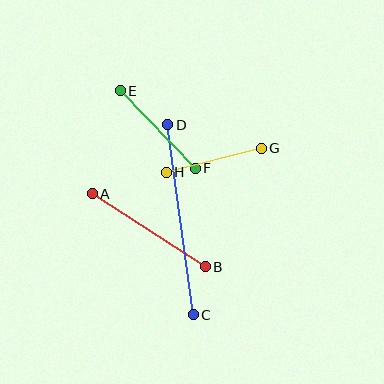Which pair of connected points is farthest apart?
Points C and D are farthest apart.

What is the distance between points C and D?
The distance is approximately 192 pixels.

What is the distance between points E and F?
The distance is approximately 108 pixels.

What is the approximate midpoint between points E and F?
The midpoint is at approximately (158, 130) pixels.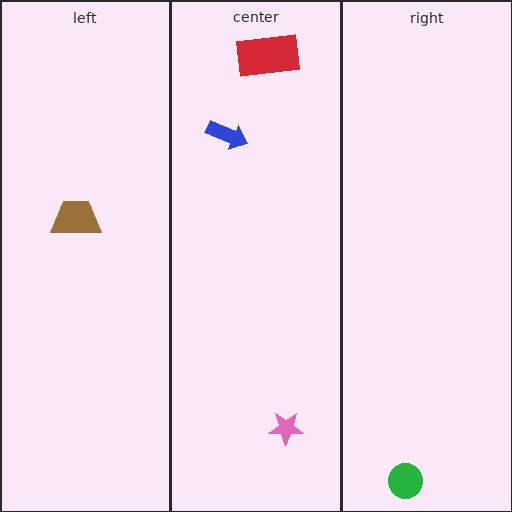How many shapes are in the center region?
3.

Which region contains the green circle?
The right region.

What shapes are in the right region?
The green circle.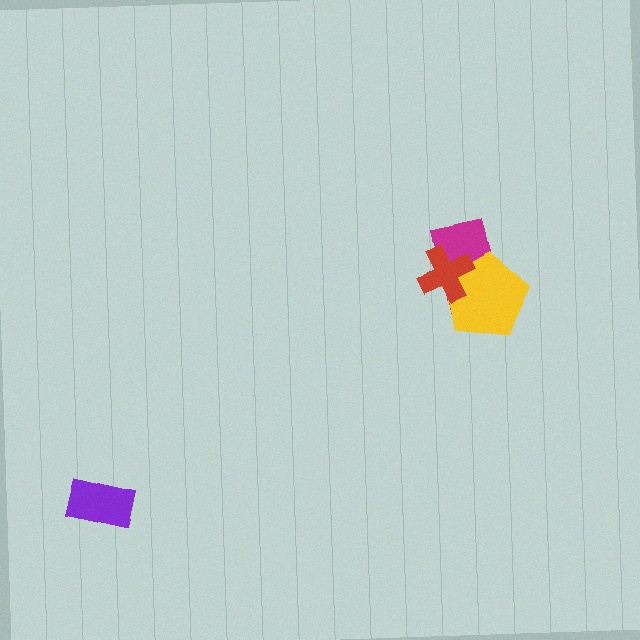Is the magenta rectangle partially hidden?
Yes, it is partially covered by another shape.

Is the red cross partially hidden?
No, no other shape covers it.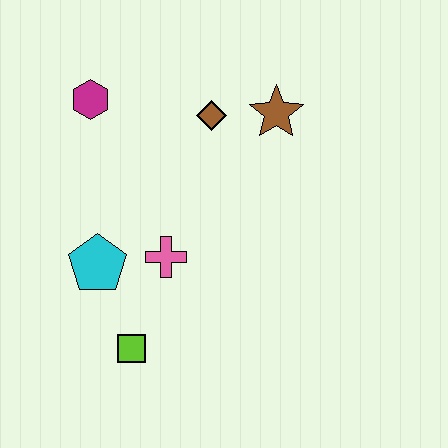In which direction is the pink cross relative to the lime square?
The pink cross is above the lime square.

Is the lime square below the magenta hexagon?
Yes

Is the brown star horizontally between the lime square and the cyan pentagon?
No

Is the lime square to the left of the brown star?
Yes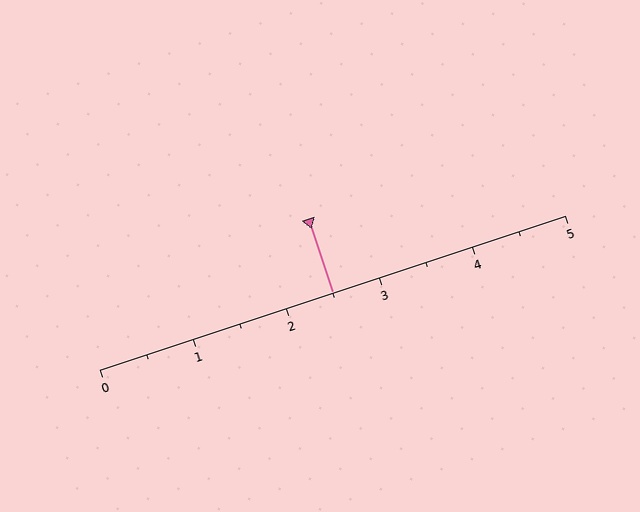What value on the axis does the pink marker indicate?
The marker indicates approximately 2.5.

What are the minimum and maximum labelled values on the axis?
The axis runs from 0 to 5.